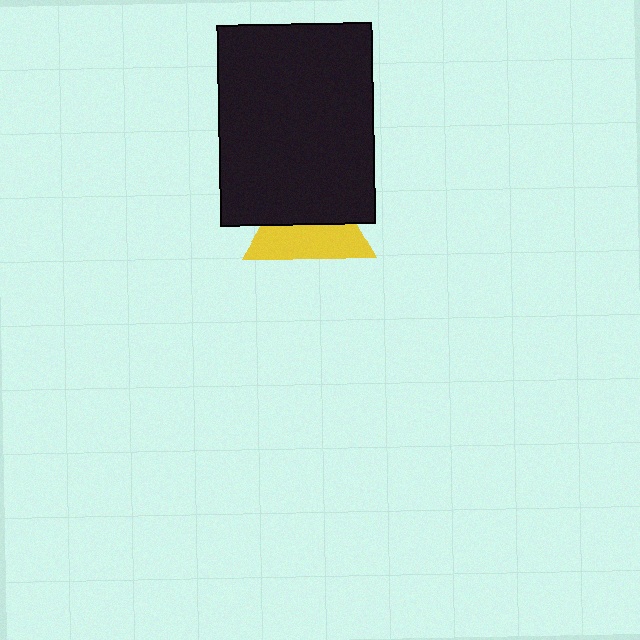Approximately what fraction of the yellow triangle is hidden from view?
Roughly 51% of the yellow triangle is hidden behind the black rectangle.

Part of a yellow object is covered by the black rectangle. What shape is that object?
It is a triangle.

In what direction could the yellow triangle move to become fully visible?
The yellow triangle could move down. That would shift it out from behind the black rectangle entirely.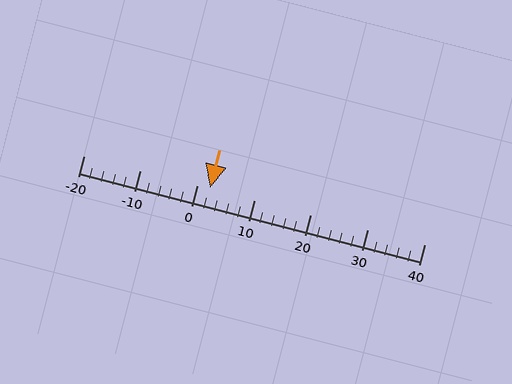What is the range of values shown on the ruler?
The ruler shows values from -20 to 40.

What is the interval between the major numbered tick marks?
The major tick marks are spaced 10 units apart.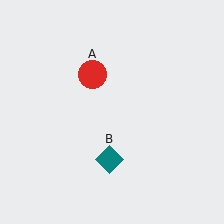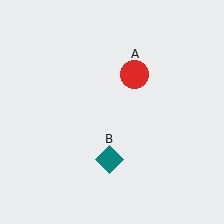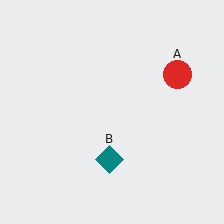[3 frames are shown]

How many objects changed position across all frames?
1 object changed position: red circle (object A).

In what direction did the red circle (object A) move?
The red circle (object A) moved right.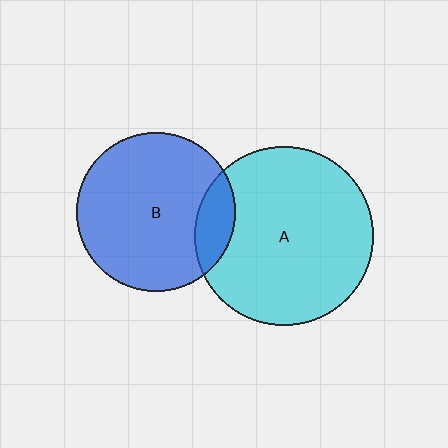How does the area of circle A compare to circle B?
Approximately 1.3 times.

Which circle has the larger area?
Circle A (cyan).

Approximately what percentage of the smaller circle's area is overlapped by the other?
Approximately 15%.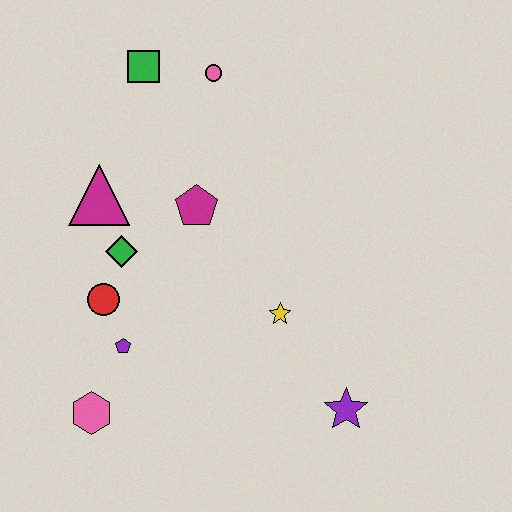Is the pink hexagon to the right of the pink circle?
No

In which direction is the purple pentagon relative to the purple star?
The purple pentagon is to the left of the purple star.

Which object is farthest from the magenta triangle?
The purple star is farthest from the magenta triangle.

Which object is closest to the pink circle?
The green square is closest to the pink circle.